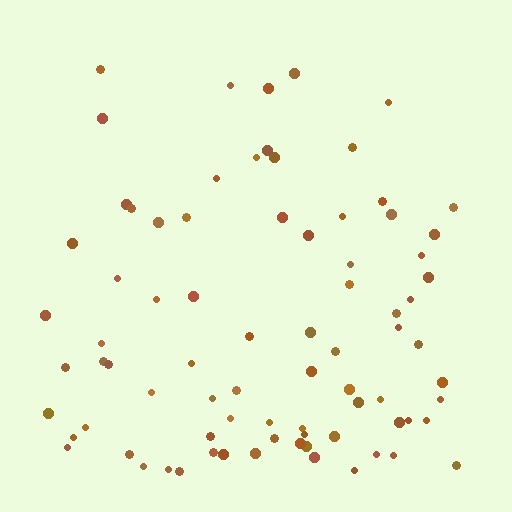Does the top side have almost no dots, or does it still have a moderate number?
Still a moderate number, just noticeably fewer than the bottom.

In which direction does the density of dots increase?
From top to bottom, with the bottom side densest.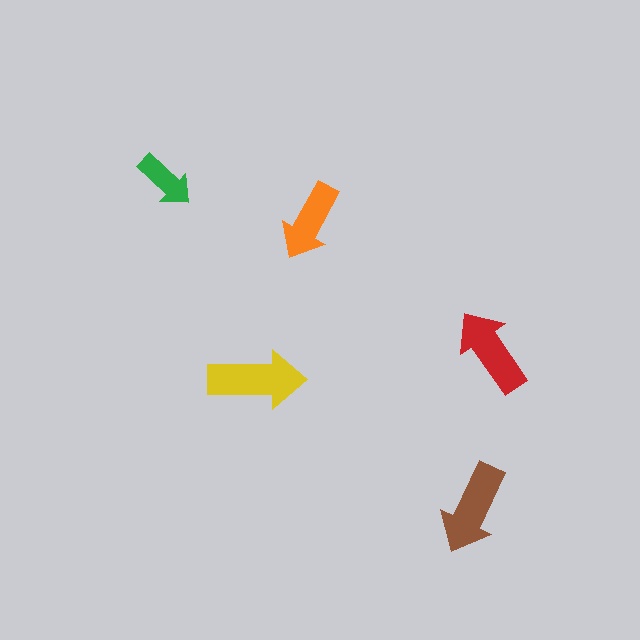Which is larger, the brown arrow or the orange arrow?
The brown one.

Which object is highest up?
The green arrow is topmost.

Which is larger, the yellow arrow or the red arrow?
The yellow one.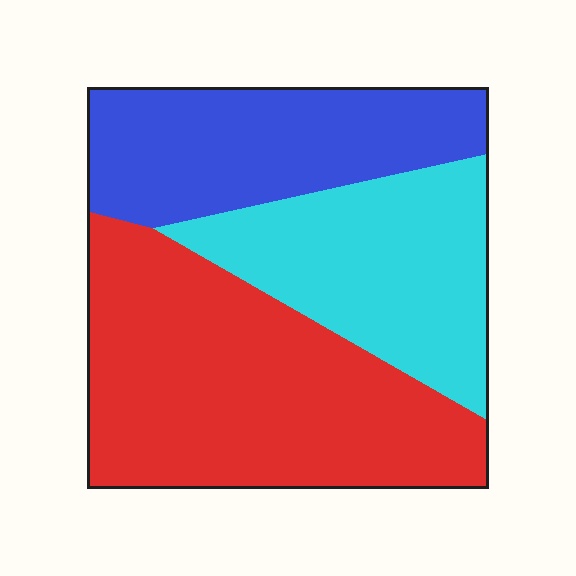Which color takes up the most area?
Red, at roughly 45%.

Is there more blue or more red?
Red.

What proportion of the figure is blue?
Blue takes up between a quarter and a half of the figure.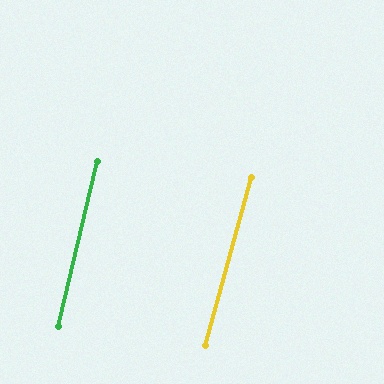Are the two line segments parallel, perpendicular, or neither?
Parallel — their directions differ by only 2.0°.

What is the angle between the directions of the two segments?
Approximately 2 degrees.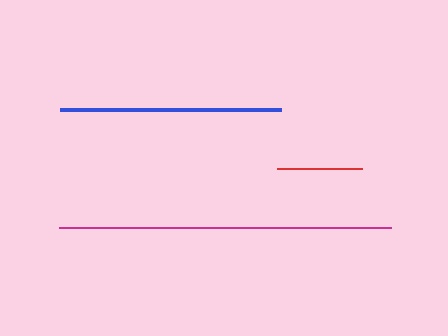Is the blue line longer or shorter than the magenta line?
The magenta line is longer than the blue line.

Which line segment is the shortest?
The red line is the shortest at approximately 85 pixels.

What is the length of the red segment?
The red segment is approximately 85 pixels long.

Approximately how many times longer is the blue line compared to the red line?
The blue line is approximately 2.6 times the length of the red line.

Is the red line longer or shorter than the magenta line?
The magenta line is longer than the red line.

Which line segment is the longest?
The magenta line is the longest at approximately 332 pixels.